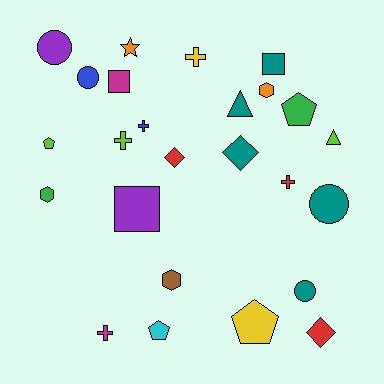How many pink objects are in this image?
There are no pink objects.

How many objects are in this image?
There are 25 objects.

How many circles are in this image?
There are 4 circles.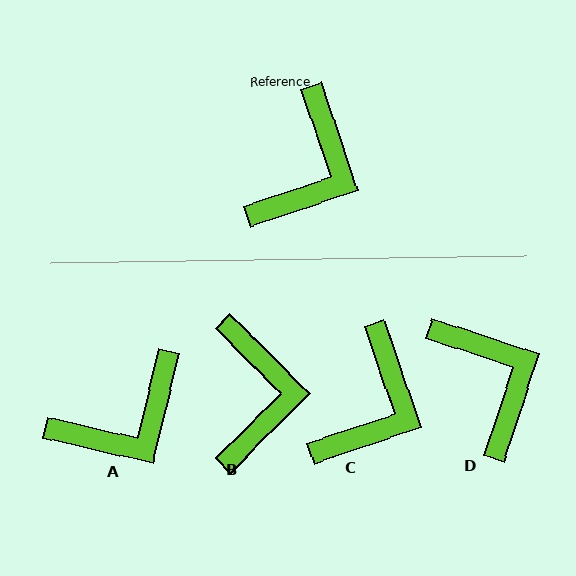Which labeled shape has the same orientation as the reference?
C.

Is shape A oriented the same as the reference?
No, it is off by about 32 degrees.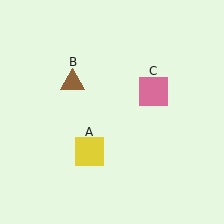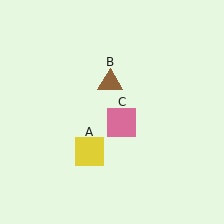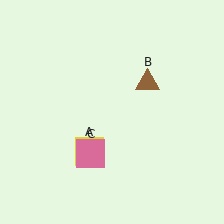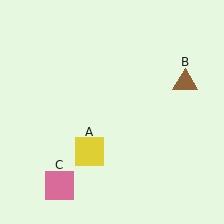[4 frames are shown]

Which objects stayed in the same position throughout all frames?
Yellow square (object A) remained stationary.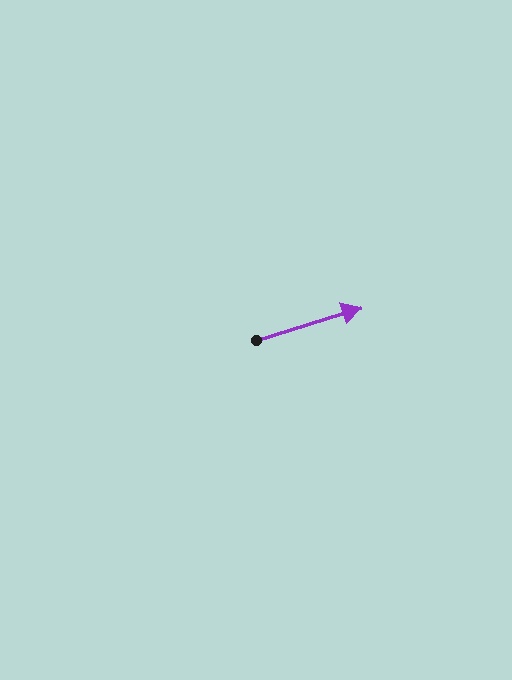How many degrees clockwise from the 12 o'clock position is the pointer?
Approximately 73 degrees.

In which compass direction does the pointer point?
East.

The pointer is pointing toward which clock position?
Roughly 2 o'clock.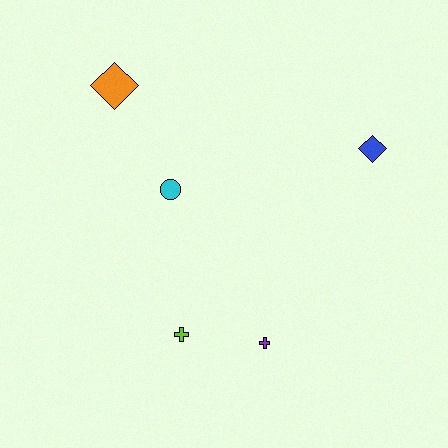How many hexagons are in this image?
There are no hexagons.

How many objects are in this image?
There are 5 objects.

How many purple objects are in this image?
There is 1 purple object.